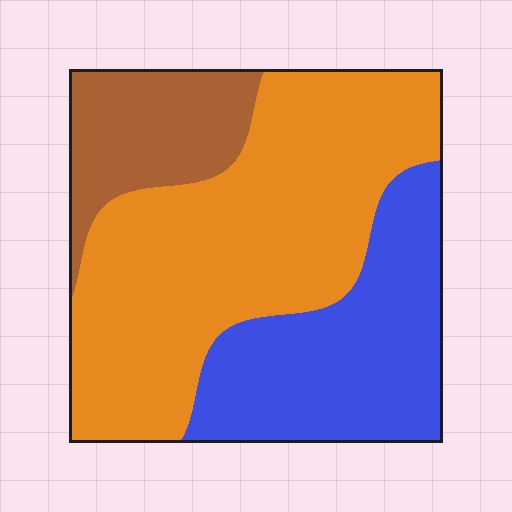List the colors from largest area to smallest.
From largest to smallest: orange, blue, brown.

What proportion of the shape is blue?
Blue takes up about one third (1/3) of the shape.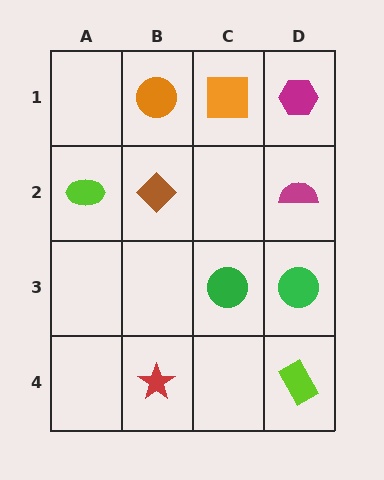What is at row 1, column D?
A magenta hexagon.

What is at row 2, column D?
A magenta semicircle.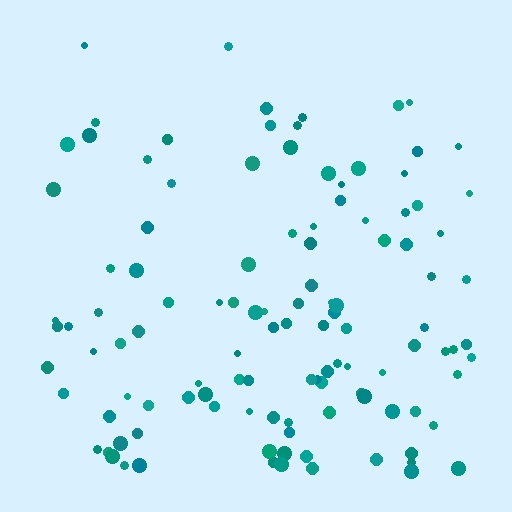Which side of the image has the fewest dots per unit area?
The top.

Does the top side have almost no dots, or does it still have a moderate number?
Still a moderate number, just noticeably fewer than the bottom.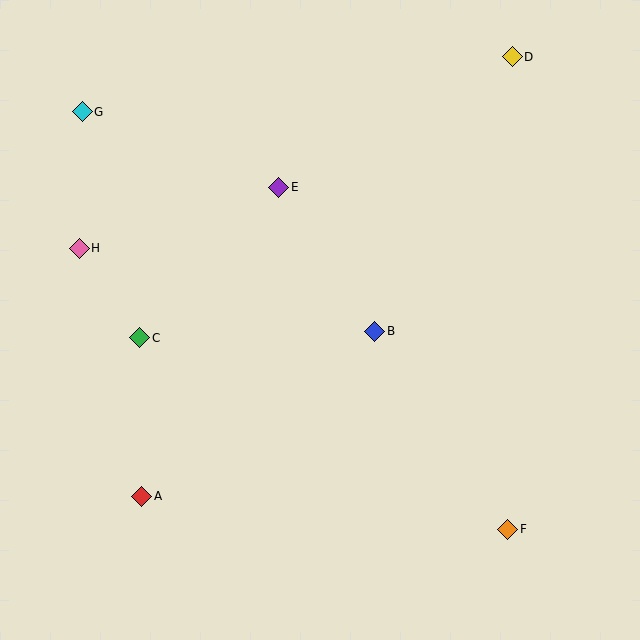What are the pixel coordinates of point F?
Point F is at (508, 529).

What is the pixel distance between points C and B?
The distance between C and B is 235 pixels.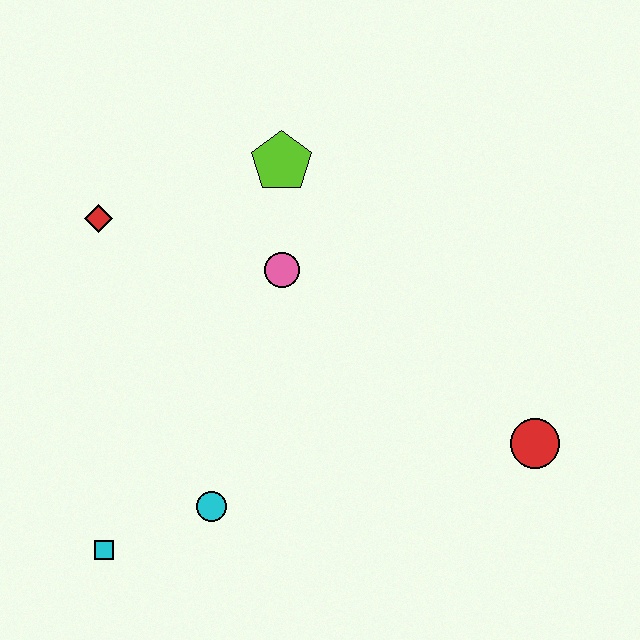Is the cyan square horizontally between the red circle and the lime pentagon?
No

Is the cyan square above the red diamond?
No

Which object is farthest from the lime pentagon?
The cyan square is farthest from the lime pentagon.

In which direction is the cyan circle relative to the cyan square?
The cyan circle is to the right of the cyan square.